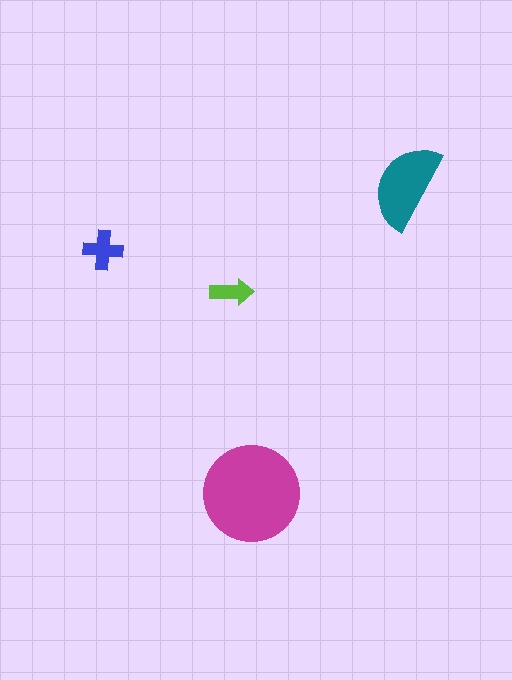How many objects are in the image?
There are 4 objects in the image.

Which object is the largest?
The magenta circle.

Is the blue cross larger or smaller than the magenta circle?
Smaller.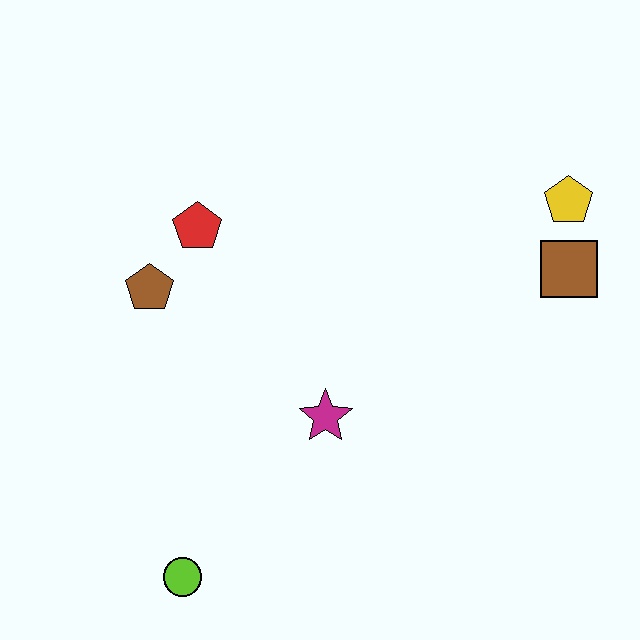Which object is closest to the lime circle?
The magenta star is closest to the lime circle.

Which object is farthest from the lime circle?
The yellow pentagon is farthest from the lime circle.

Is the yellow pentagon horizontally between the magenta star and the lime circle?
No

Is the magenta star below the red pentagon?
Yes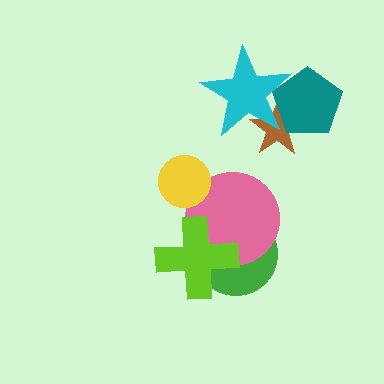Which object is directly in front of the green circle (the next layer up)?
The pink circle is directly in front of the green circle.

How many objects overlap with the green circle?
2 objects overlap with the green circle.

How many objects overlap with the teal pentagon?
2 objects overlap with the teal pentagon.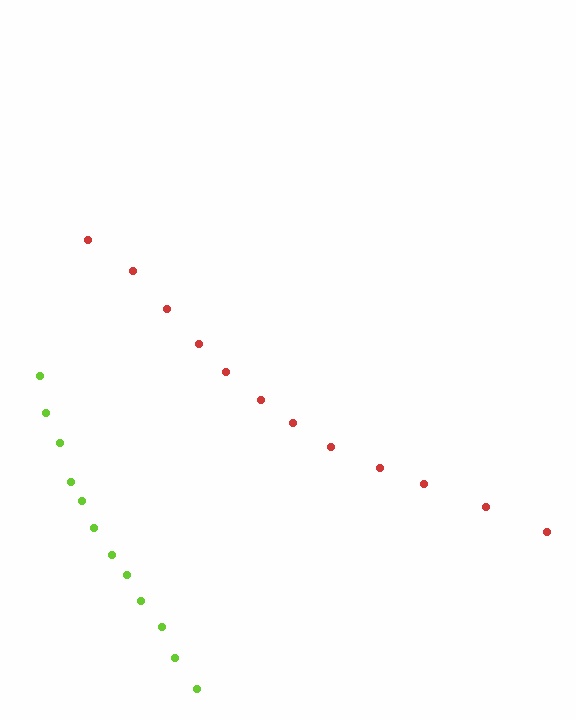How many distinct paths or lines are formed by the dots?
There are 2 distinct paths.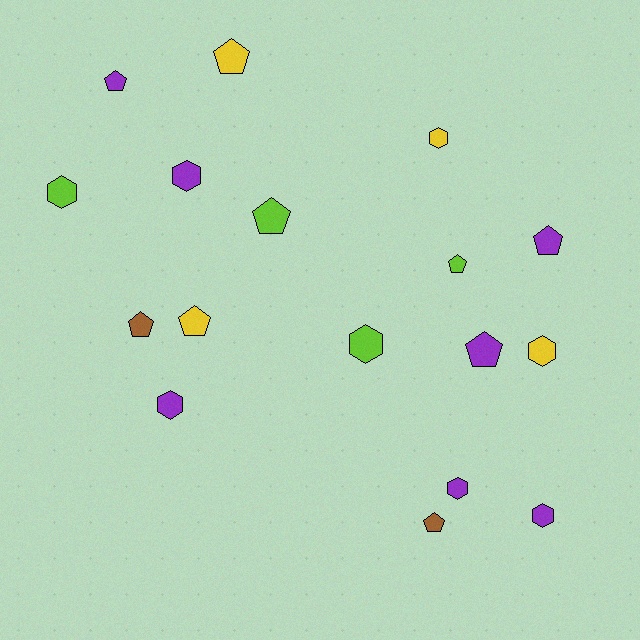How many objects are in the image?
There are 17 objects.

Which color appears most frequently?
Purple, with 7 objects.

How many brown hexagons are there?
There are no brown hexagons.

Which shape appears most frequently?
Pentagon, with 9 objects.